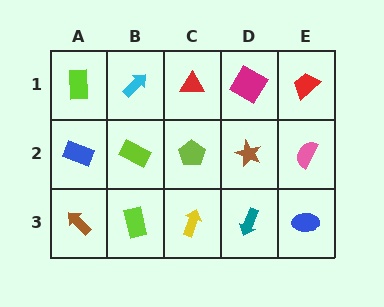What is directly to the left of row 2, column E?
A brown star.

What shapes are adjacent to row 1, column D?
A brown star (row 2, column D), a red triangle (row 1, column C), a red trapezoid (row 1, column E).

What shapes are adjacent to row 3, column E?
A pink semicircle (row 2, column E), a teal arrow (row 3, column D).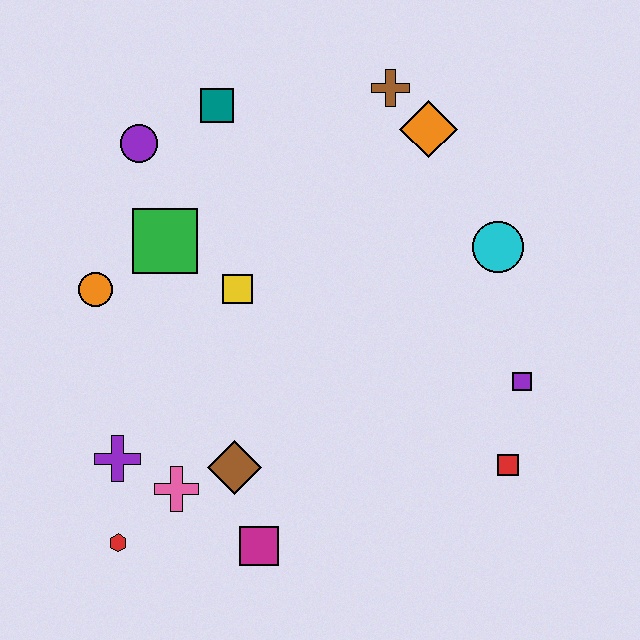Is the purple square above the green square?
No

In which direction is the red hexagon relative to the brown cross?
The red hexagon is below the brown cross.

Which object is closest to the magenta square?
The brown diamond is closest to the magenta square.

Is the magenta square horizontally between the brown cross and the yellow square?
Yes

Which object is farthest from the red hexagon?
The brown cross is farthest from the red hexagon.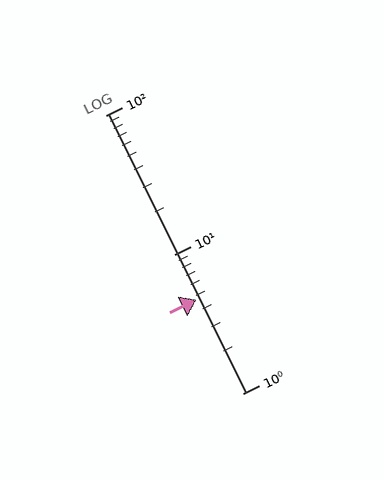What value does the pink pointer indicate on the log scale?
The pointer indicates approximately 4.7.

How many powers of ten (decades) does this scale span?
The scale spans 2 decades, from 1 to 100.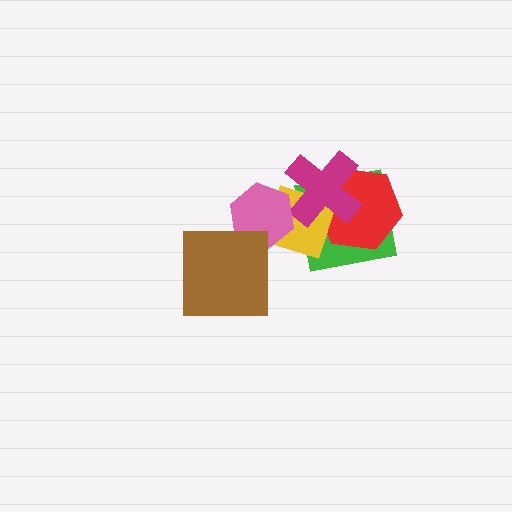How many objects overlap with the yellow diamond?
4 objects overlap with the yellow diamond.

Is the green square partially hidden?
Yes, it is partially covered by another shape.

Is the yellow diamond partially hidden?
Yes, it is partially covered by another shape.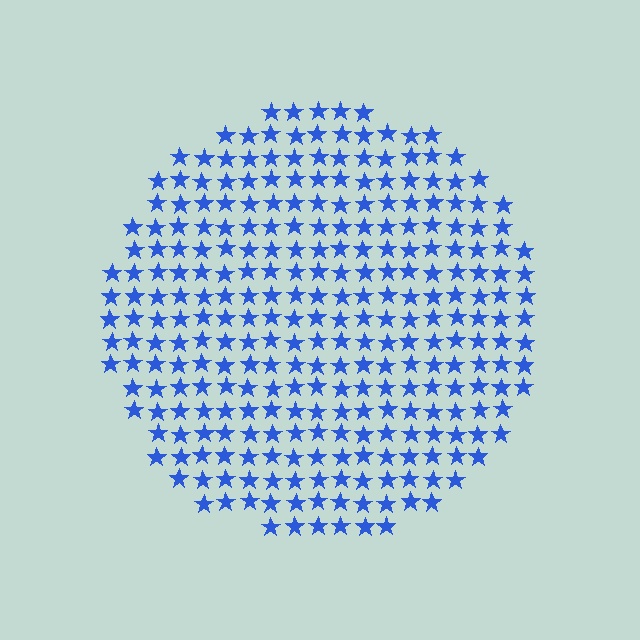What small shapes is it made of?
It is made of small stars.